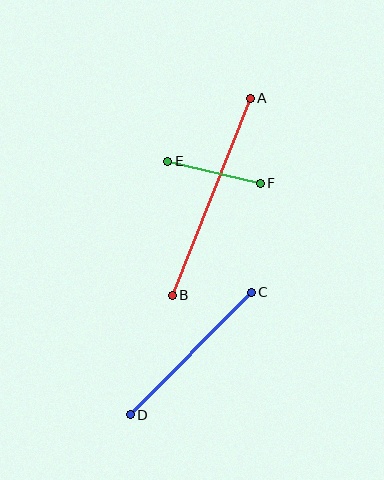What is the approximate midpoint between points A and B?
The midpoint is at approximately (211, 197) pixels.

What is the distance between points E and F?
The distance is approximately 95 pixels.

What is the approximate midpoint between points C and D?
The midpoint is at approximately (191, 353) pixels.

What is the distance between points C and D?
The distance is approximately 172 pixels.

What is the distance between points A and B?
The distance is approximately 212 pixels.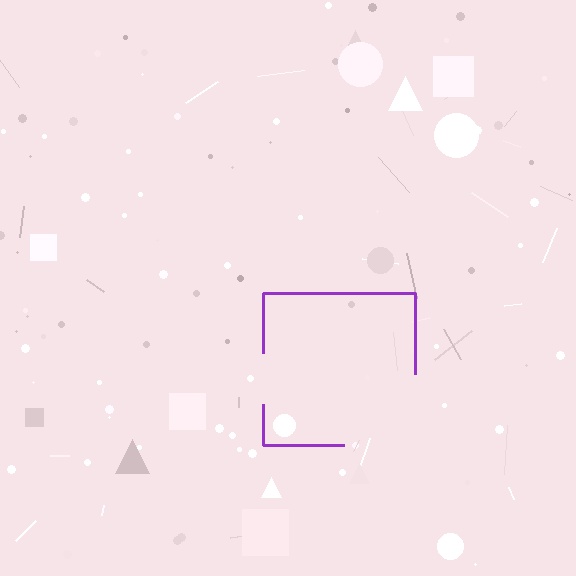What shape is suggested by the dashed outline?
The dashed outline suggests a square.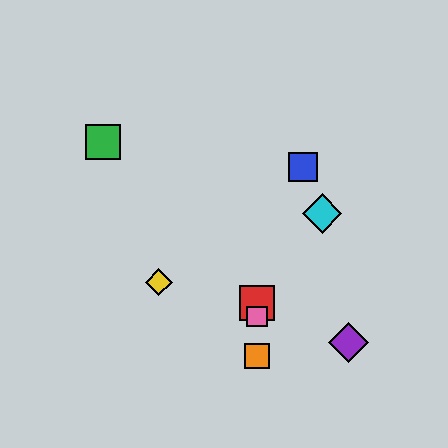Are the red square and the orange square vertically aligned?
Yes, both are at x≈257.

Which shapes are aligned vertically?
The red square, the orange square, the pink square are aligned vertically.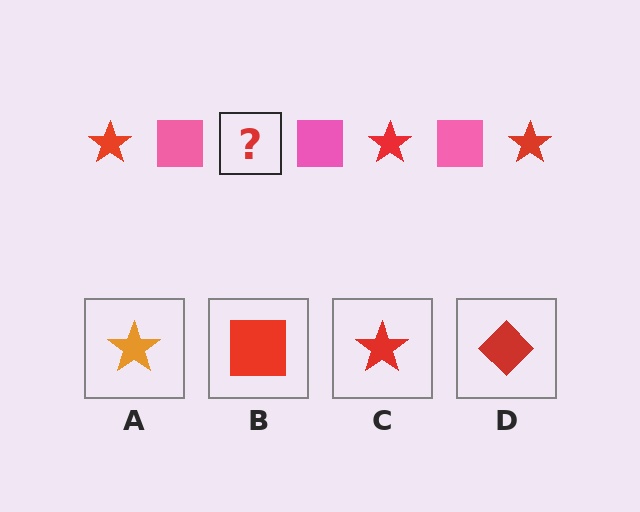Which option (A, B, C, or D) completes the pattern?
C.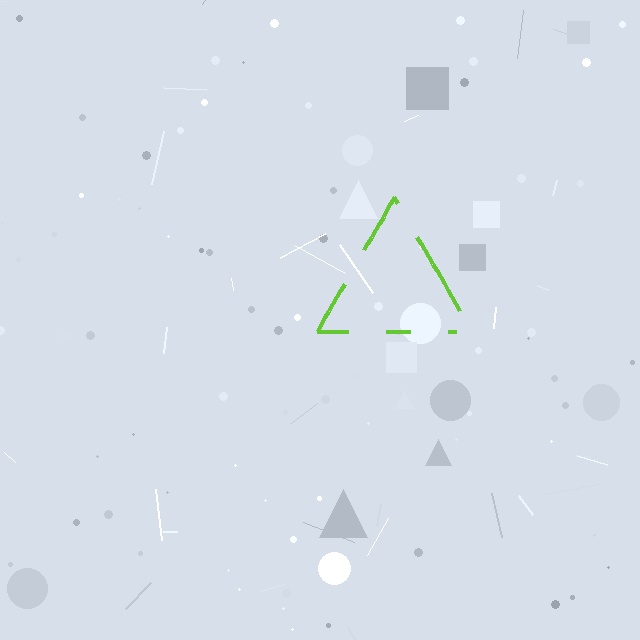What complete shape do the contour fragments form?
The contour fragments form a triangle.